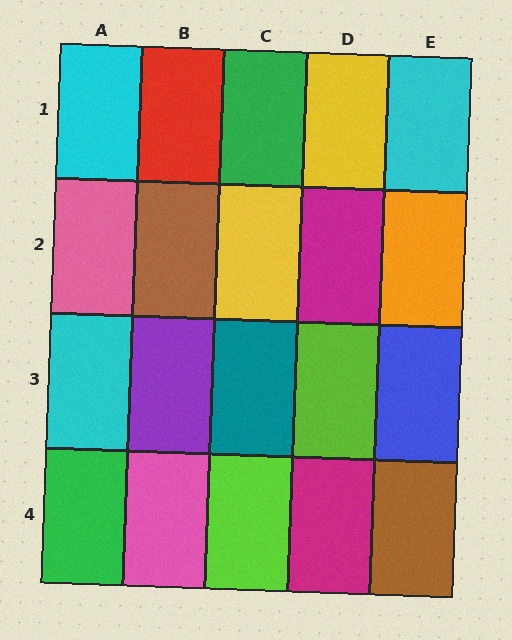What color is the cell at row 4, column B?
Pink.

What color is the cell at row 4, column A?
Green.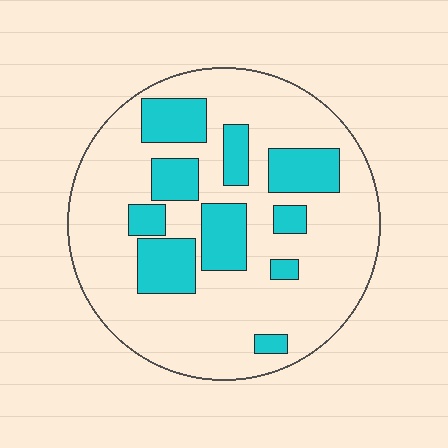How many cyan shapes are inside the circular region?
10.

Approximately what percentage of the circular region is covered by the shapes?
Approximately 25%.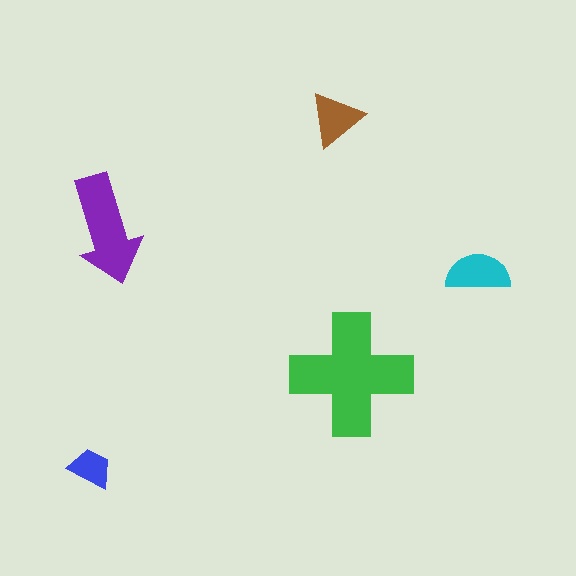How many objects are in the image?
There are 5 objects in the image.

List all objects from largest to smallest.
The green cross, the purple arrow, the cyan semicircle, the brown triangle, the blue trapezoid.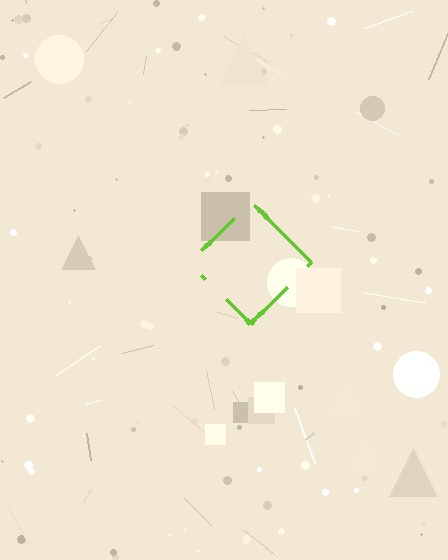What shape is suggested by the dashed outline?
The dashed outline suggests a diamond.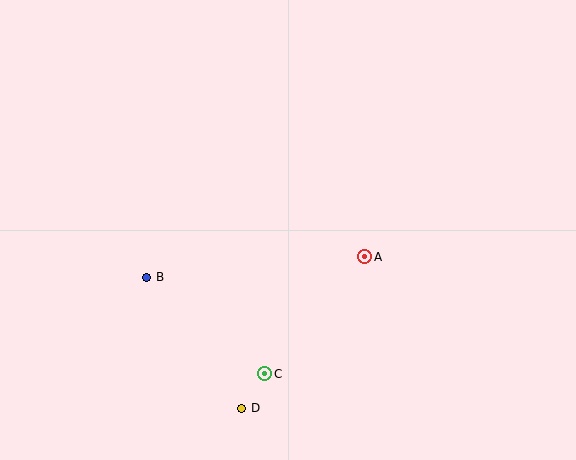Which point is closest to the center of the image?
Point A at (365, 257) is closest to the center.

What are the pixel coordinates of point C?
Point C is at (265, 374).